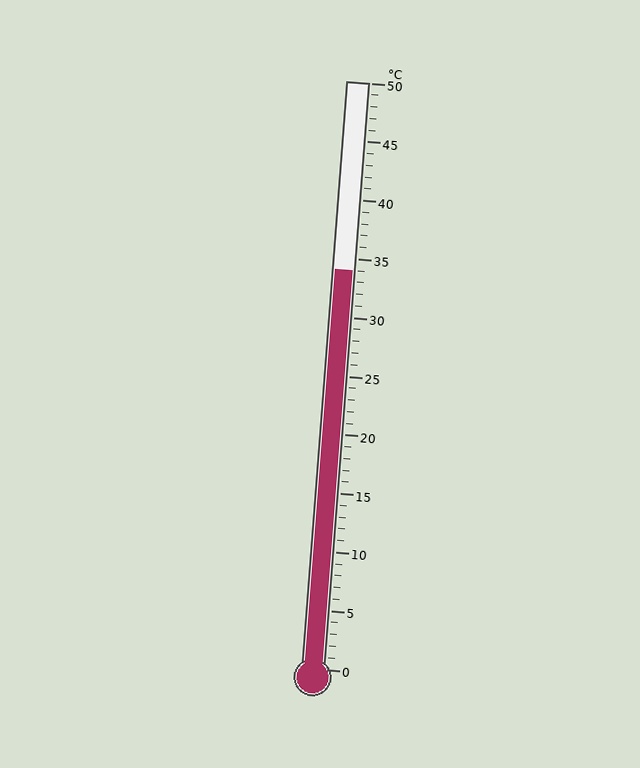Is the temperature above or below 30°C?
The temperature is above 30°C.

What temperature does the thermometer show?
The thermometer shows approximately 34°C.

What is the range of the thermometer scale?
The thermometer scale ranges from 0°C to 50°C.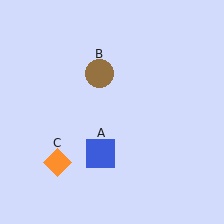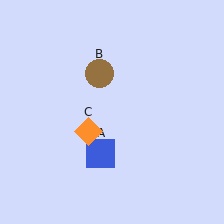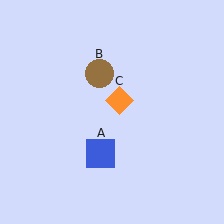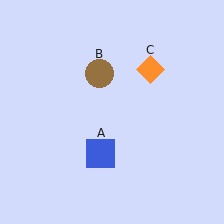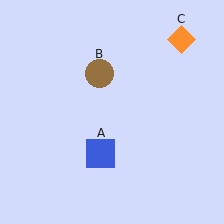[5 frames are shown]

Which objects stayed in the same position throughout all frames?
Blue square (object A) and brown circle (object B) remained stationary.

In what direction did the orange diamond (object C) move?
The orange diamond (object C) moved up and to the right.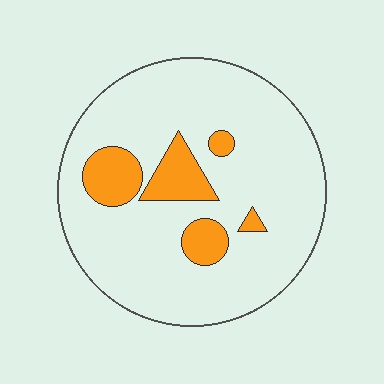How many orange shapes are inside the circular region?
5.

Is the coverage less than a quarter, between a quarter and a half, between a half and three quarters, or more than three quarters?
Less than a quarter.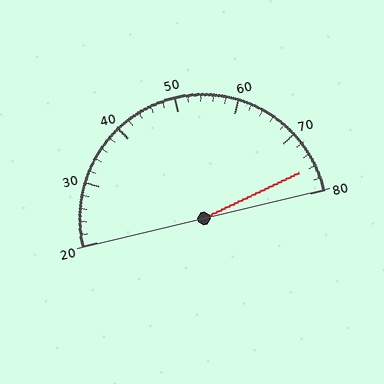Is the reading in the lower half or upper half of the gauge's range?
The reading is in the upper half of the range (20 to 80).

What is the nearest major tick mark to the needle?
The nearest major tick mark is 80.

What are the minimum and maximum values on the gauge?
The gauge ranges from 20 to 80.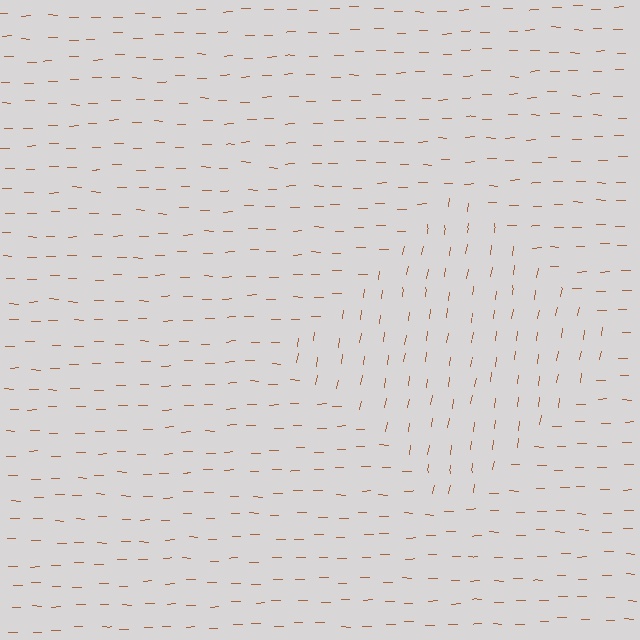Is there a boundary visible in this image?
Yes, there is a texture boundary formed by a change in line orientation.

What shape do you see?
I see a diamond.